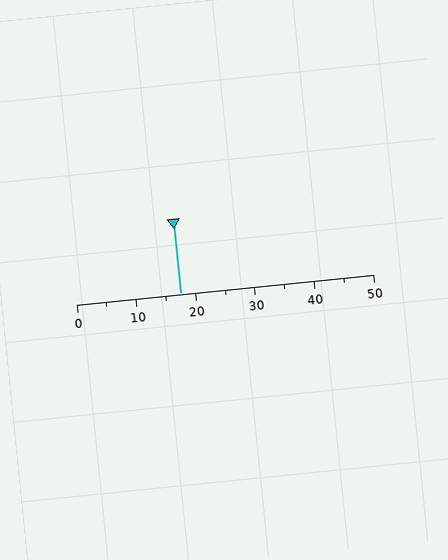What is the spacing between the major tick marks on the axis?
The major ticks are spaced 10 apart.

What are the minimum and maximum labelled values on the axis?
The axis runs from 0 to 50.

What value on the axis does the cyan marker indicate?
The marker indicates approximately 17.5.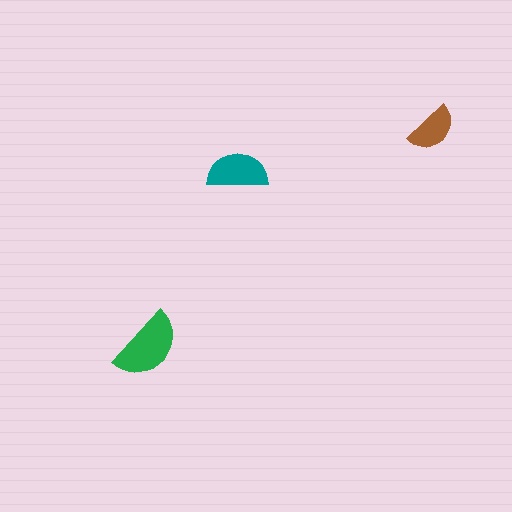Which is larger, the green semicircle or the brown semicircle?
The green one.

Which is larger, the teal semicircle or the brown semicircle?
The teal one.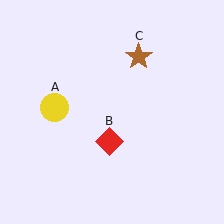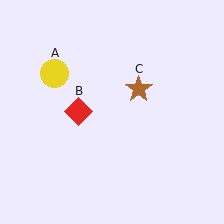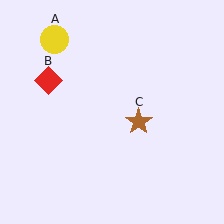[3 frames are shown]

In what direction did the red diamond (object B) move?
The red diamond (object B) moved up and to the left.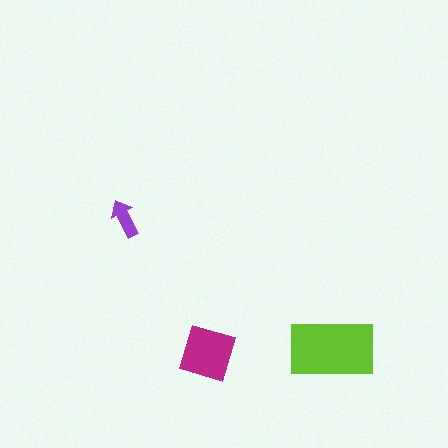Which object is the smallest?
The purple arrow.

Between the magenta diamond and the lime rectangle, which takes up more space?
The lime rectangle.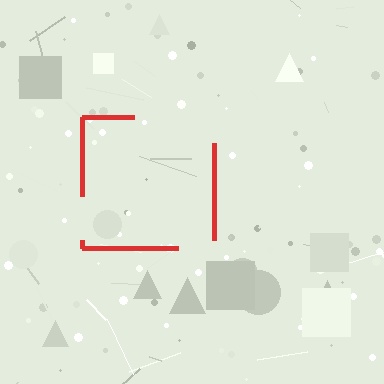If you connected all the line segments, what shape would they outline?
They would outline a square.